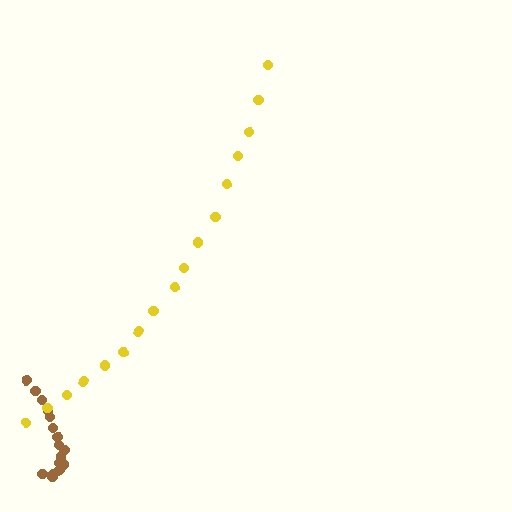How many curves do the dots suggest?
There are 2 distinct paths.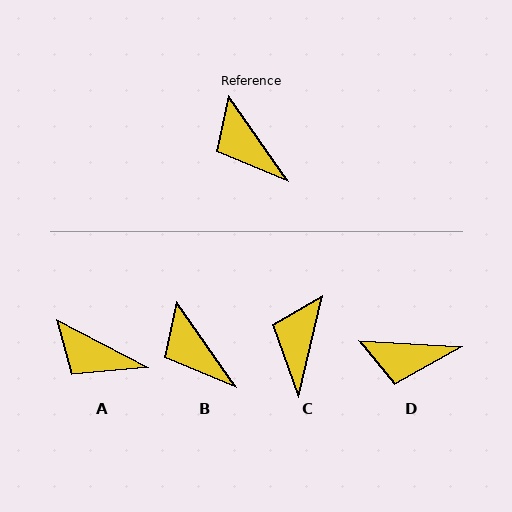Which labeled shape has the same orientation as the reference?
B.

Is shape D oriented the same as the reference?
No, it is off by about 51 degrees.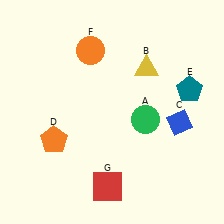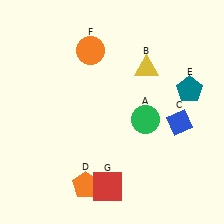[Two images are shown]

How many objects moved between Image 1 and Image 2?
1 object moved between the two images.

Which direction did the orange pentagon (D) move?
The orange pentagon (D) moved down.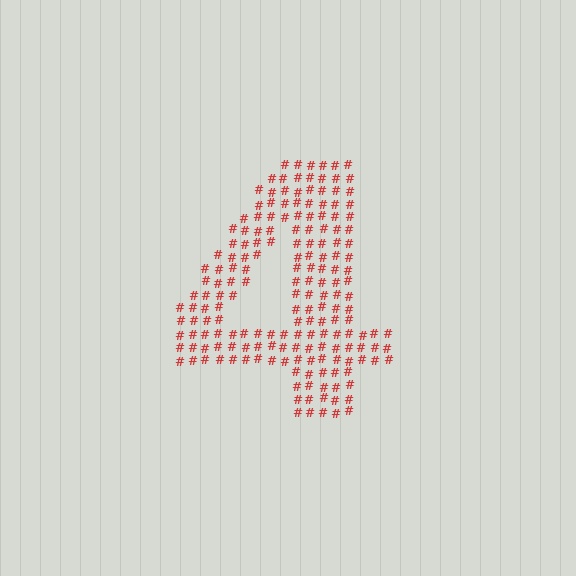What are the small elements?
The small elements are hash symbols.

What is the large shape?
The large shape is the digit 4.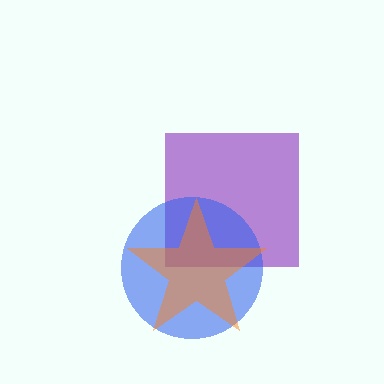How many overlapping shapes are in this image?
There are 3 overlapping shapes in the image.